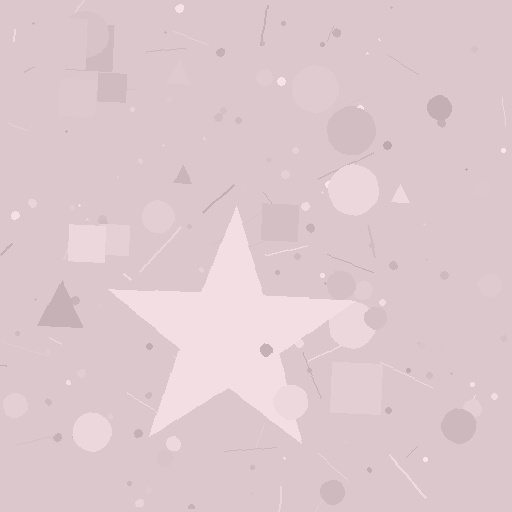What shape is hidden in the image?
A star is hidden in the image.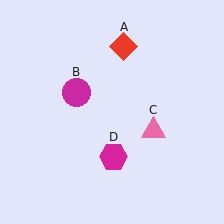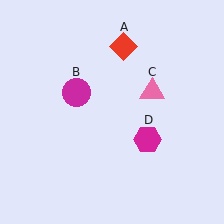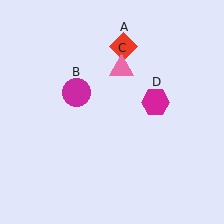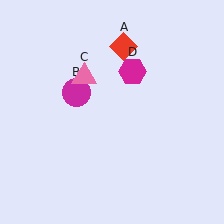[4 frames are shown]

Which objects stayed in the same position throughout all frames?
Red diamond (object A) and magenta circle (object B) remained stationary.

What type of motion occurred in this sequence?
The pink triangle (object C), magenta hexagon (object D) rotated counterclockwise around the center of the scene.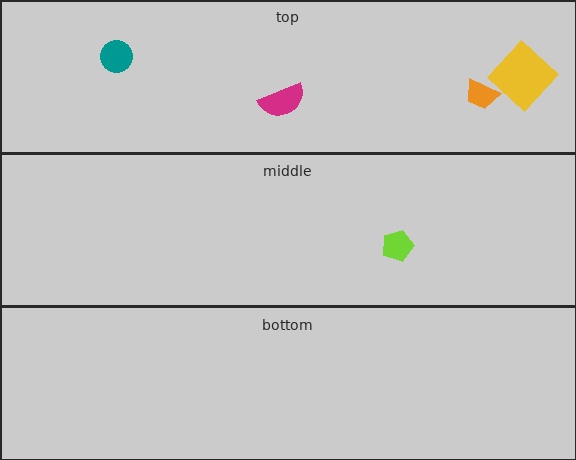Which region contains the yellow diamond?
The top region.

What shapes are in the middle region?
The lime pentagon.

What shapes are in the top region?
The teal circle, the yellow diamond, the orange trapezoid, the magenta semicircle.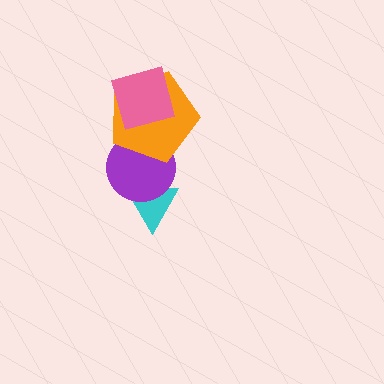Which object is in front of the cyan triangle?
The purple circle is in front of the cyan triangle.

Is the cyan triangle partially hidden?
Yes, it is partially covered by another shape.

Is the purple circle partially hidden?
Yes, it is partially covered by another shape.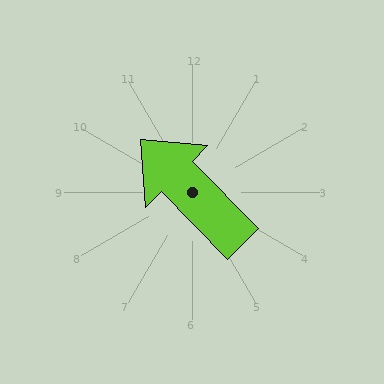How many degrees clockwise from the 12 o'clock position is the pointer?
Approximately 316 degrees.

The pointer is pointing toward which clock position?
Roughly 11 o'clock.